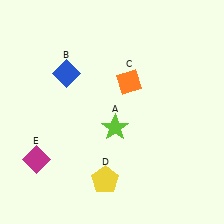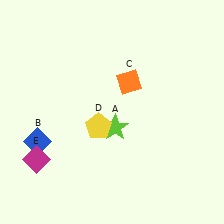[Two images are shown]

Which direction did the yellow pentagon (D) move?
The yellow pentagon (D) moved up.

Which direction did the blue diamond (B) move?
The blue diamond (B) moved down.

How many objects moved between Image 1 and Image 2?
2 objects moved between the two images.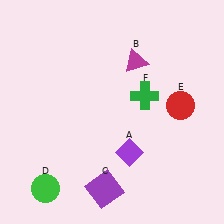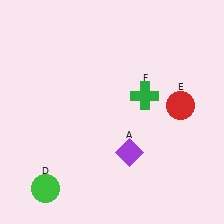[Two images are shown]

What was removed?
The magenta triangle (B), the purple square (C) were removed in Image 2.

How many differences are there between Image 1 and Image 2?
There are 2 differences between the two images.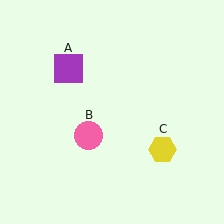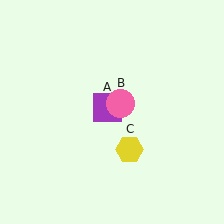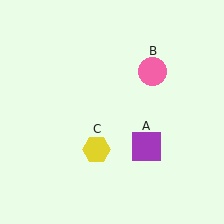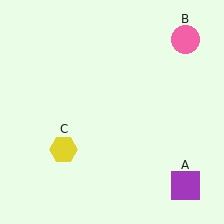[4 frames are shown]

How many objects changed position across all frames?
3 objects changed position: purple square (object A), pink circle (object B), yellow hexagon (object C).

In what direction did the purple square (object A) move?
The purple square (object A) moved down and to the right.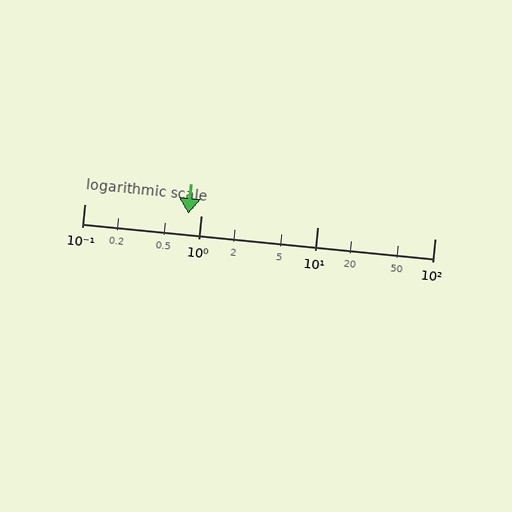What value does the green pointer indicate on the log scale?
The pointer indicates approximately 0.78.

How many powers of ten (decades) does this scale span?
The scale spans 3 decades, from 0.1 to 100.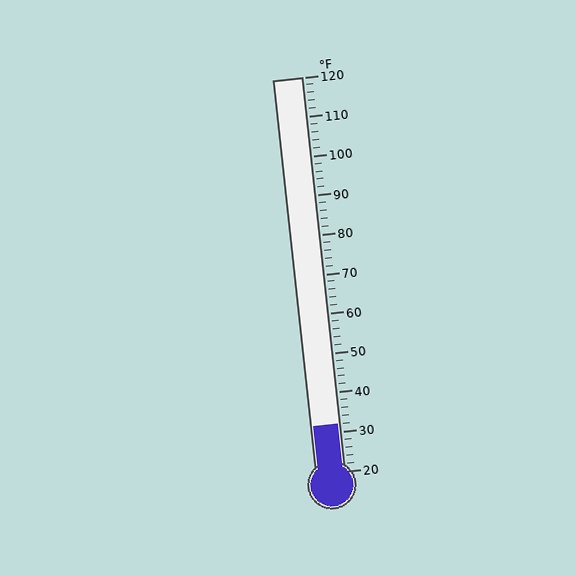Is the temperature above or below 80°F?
The temperature is below 80°F.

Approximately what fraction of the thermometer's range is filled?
The thermometer is filled to approximately 10% of its range.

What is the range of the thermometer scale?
The thermometer scale ranges from 20°F to 120°F.